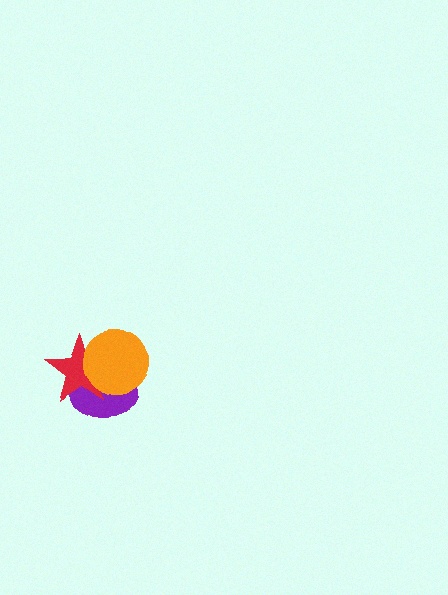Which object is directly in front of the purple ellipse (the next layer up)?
The red star is directly in front of the purple ellipse.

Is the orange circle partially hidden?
No, no other shape covers it.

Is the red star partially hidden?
Yes, it is partially covered by another shape.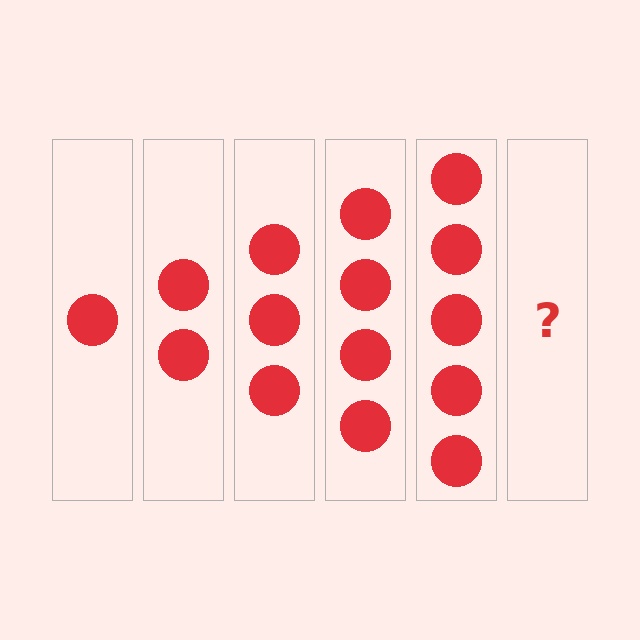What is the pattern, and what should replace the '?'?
The pattern is that each step adds one more circle. The '?' should be 6 circles.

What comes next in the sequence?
The next element should be 6 circles.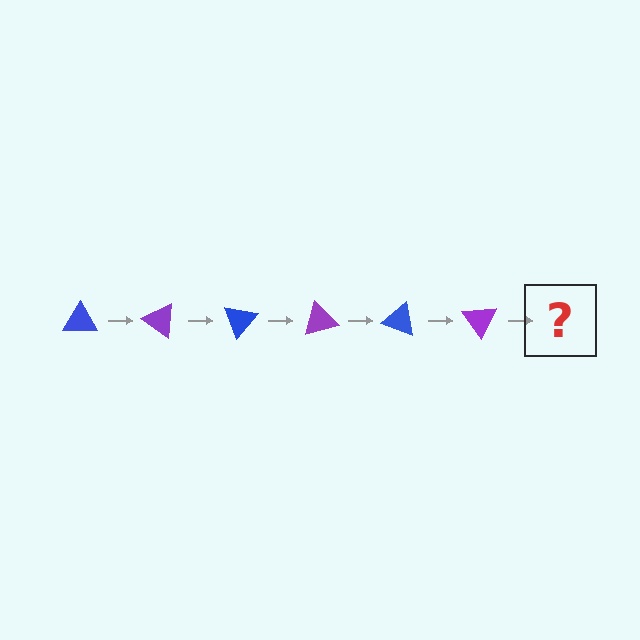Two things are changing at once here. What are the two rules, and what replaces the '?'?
The two rules are that it rotates 35 degrees each step and the color cycles through blue and purple. The '?' should be a blue triangle, rotated 210 degrees from the start.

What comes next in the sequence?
The next element should be a blue triangle, rotated 210 degrees from the start.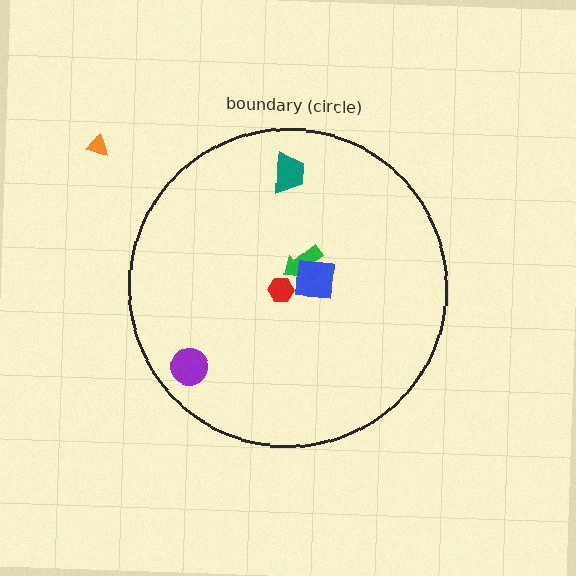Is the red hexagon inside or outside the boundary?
Inside.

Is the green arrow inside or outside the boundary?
Inside.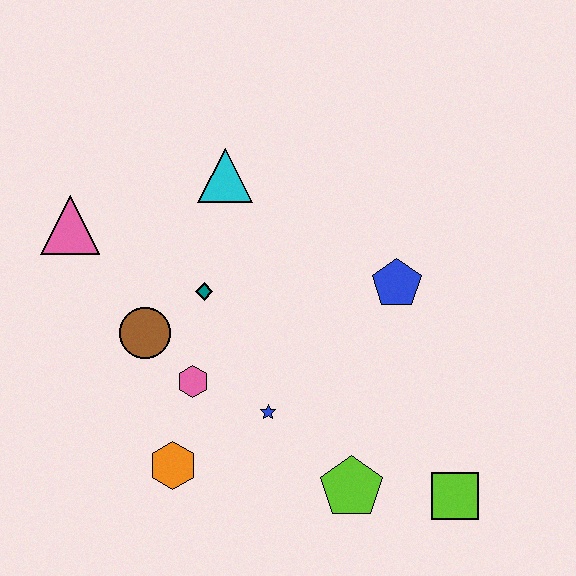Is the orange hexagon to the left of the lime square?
Yes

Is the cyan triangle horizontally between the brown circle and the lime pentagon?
Yes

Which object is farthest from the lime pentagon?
The pink triangle is farthest from the lime pentagon.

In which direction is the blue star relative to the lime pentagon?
The blue star is to the left of the lime pentagon.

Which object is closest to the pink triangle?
The brown circle is closest to the pink triangle.